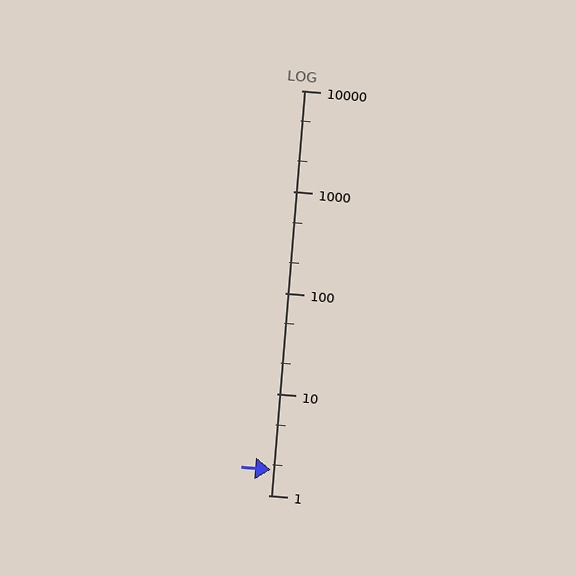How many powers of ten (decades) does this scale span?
The scale spans 4 decades, from 1 to 10000.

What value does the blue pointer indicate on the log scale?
The pointer indicates approximately 1.8.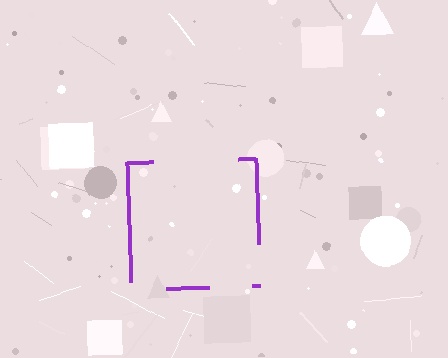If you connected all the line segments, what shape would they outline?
They would outline a square.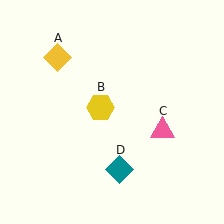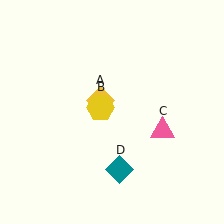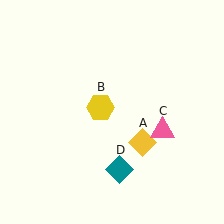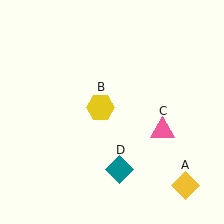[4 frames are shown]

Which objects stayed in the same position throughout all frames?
Yellow hexagon (object B) and pink triangle (object C) and teal diamond (object D) remained stationary.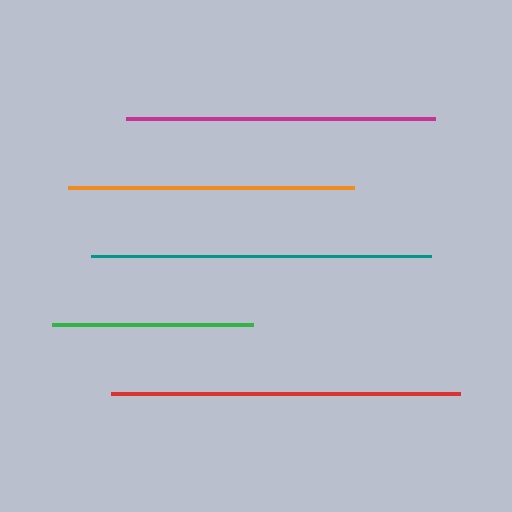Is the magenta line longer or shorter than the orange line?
The magenta line is longer than the orange line.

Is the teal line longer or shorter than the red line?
The red line is longer than the teal line.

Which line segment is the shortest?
The green line is the shortest at approximately 201 pixels.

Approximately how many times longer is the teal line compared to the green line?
The teal line is approximately 1.7 times the length of the green line.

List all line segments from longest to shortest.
From longest to shortest: red, teal, magenta, orange, green.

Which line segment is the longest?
The red line is the longest at approximately 349 pixels.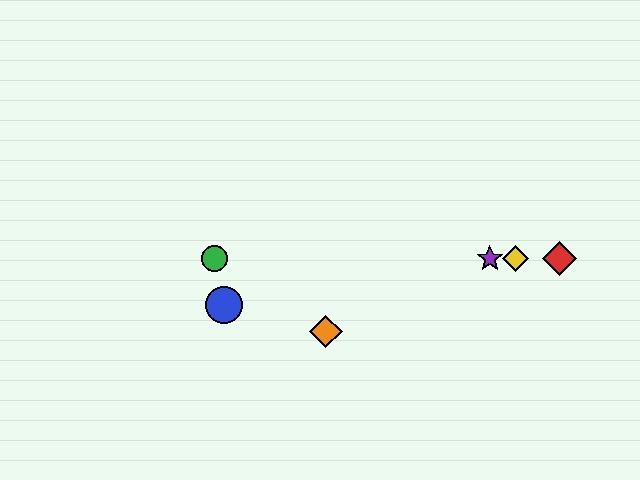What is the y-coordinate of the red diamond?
The red diamond is at y≈259.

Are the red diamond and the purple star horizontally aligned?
Yes, both are at y≈259.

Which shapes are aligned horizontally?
The red diamond, the green circle, the yellow diamond, the purple star are aligned horizontally.